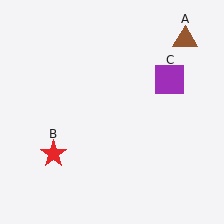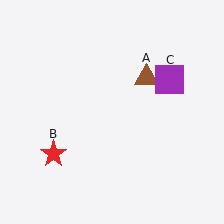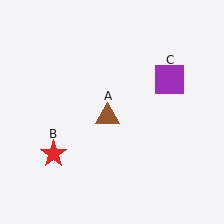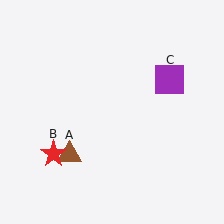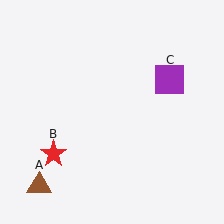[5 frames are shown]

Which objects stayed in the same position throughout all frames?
Red star (object B) and purple square (object C) remained stationary.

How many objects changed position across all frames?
1 object changed position: brown triangle (object A).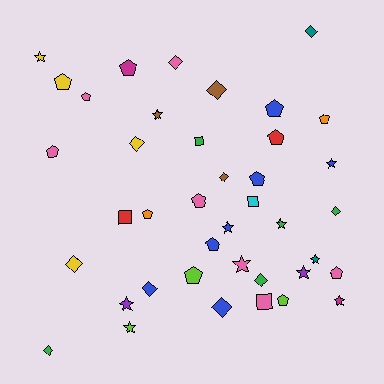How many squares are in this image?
There are 4 squares.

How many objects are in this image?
There are 40 objects.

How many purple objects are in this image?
There are 2 purple objects.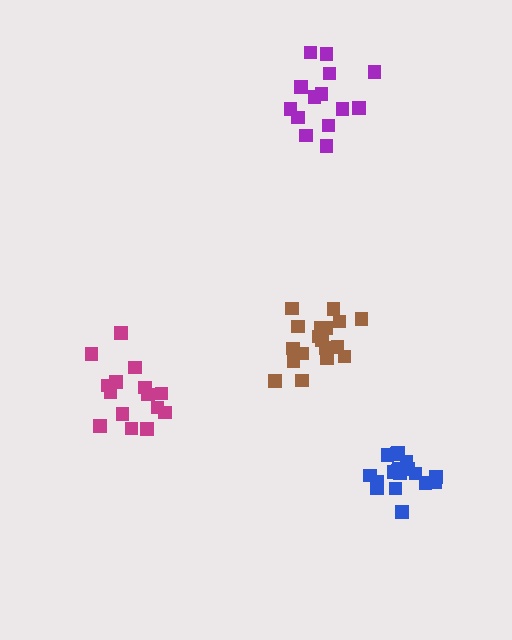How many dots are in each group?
Group 1: 20 dots, Group 2: 18 dots, Group 3: 15 dots, Group 4: 14 dots (67 total).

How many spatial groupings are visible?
There are 4 spatial groupings.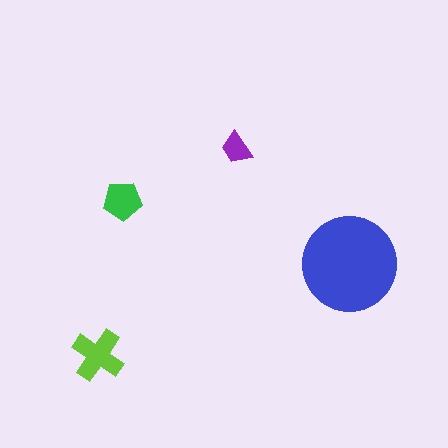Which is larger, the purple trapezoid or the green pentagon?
The green pentagon.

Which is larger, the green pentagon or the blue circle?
The blue circle.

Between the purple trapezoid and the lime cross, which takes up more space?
The lime cross.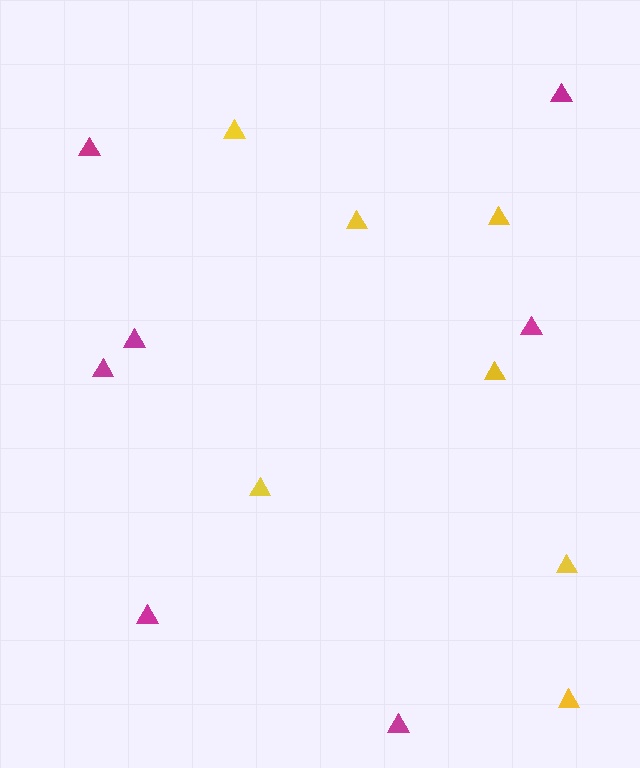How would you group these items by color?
There are 2 groups: one group of yellow triangles (7) and one group of magenta triangles (7).